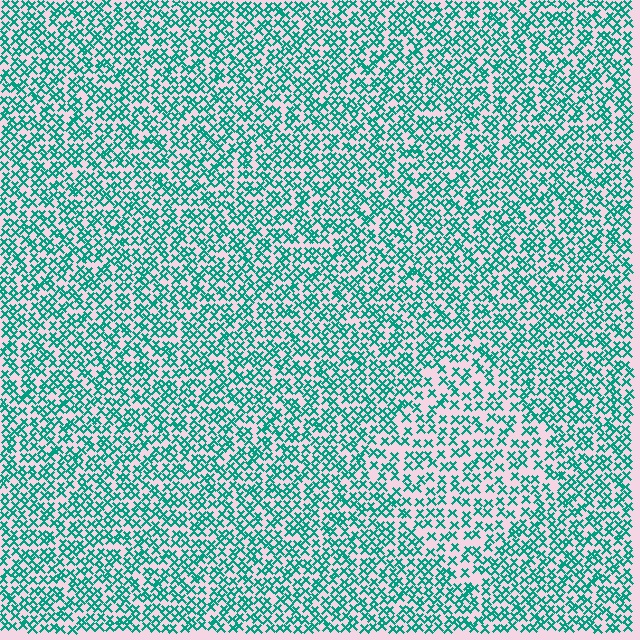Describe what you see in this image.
The image contains small teal elements arranged at two different densities. A diamond-shaped region is visible where the elements are less densely packed than the surrounding area.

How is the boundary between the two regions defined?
The boundary is defined by a change in element density (approximately 1.6x ratio). All elements are the same color, size, and shape.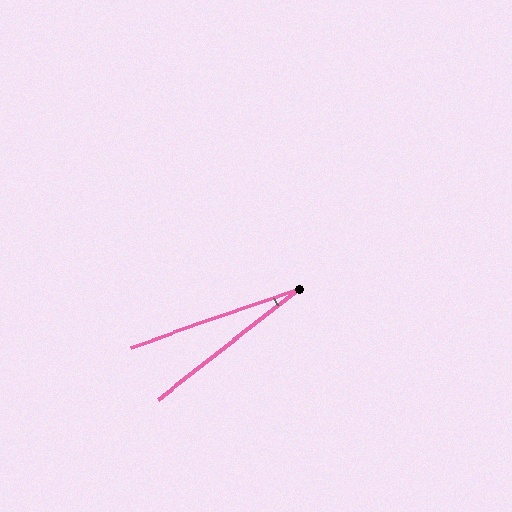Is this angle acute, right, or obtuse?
It is acute.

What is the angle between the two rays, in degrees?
Approximately 19 degrees.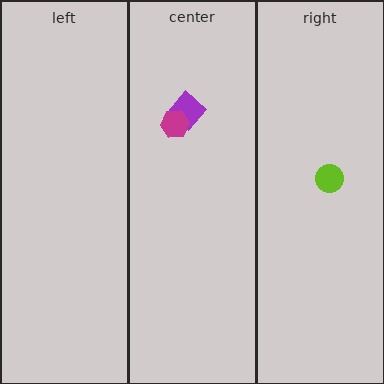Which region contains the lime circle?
The right region.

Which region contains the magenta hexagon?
The center region.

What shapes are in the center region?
The purple diamond, the magenta hexagon.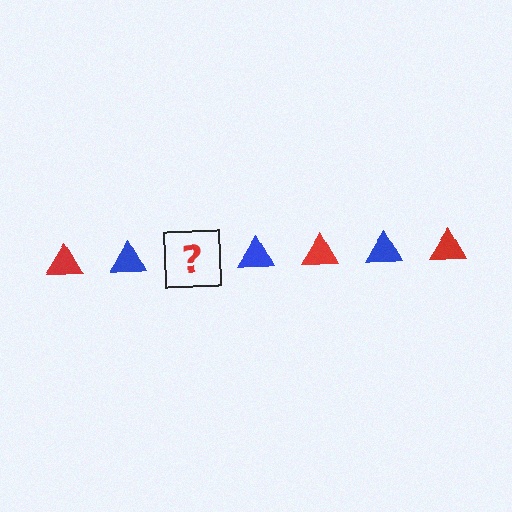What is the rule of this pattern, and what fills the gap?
The rule is that the pattern cycles through red, blue triangles. The gap should be filled with a red triangle.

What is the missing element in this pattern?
The missing element is a red triangle.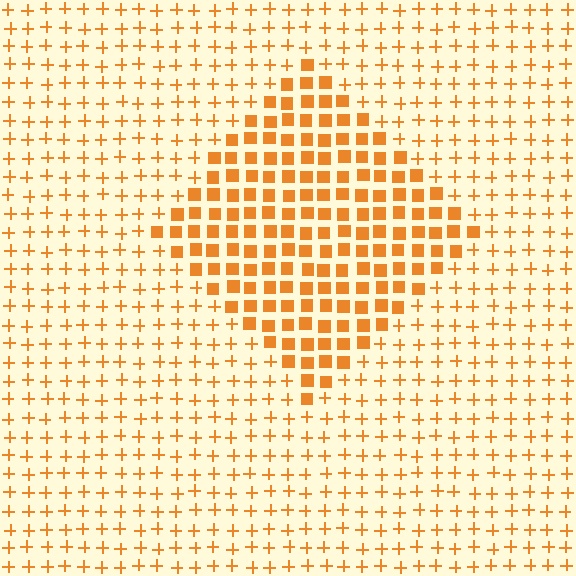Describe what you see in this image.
The image is filled with small orange elements arranged in a uniform grid. A diamond-shaped region contains squares, while the surrounding area contains plus signs. The boundary is defined purely by the change in element shape.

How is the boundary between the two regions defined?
The boundary is defined by a change in element shape: squares inside vs. plus signs outside. All elements share the same color and spacing.